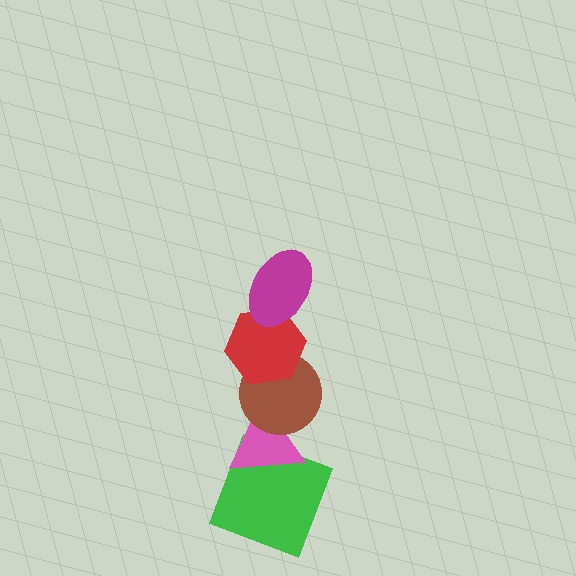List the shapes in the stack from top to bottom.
From top to bottom: the magenta ellipse, the red hexagon, the brown circle, the pink triangle, the green square.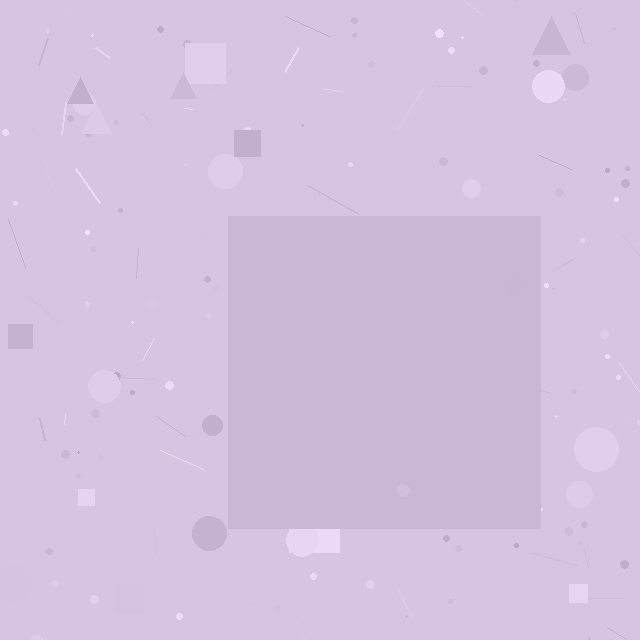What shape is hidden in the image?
A square is hidden in the image.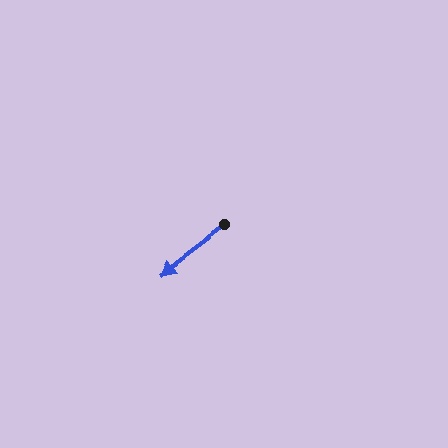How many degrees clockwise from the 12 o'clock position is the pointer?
Approximately 232 degrees.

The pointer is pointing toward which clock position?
Roughly 8 o'clock.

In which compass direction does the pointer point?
Southwest.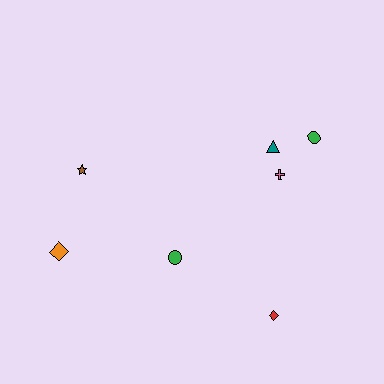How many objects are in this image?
There are 7 objects.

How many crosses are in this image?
There is 1 cross.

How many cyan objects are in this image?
There are no cyan objects.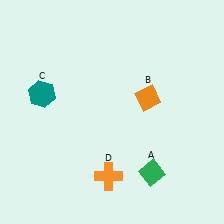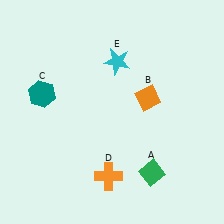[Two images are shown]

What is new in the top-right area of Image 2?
A cyan star (E) was added in the top-right area of Image 2.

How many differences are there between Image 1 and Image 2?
There is 1 difference between the two images.